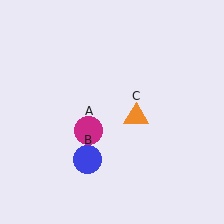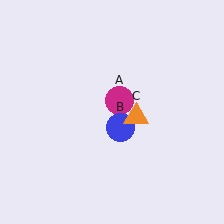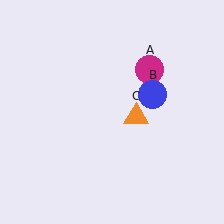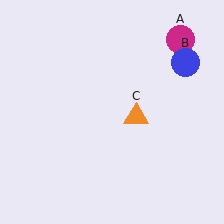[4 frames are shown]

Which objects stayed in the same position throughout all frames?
Orange triangle (object C) remained stationary.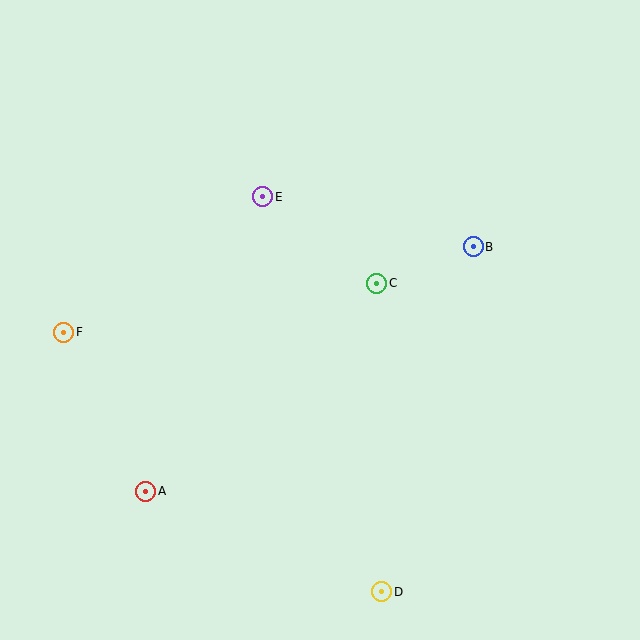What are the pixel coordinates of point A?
Point A is at (146, 491).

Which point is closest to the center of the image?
Point C at (377, 283) is closest to the center.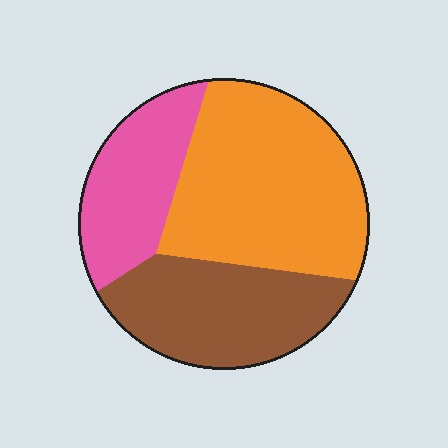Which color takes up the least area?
Pink, at roughly 25%.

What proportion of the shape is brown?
Brown takes up about one third (1/3) of the shape.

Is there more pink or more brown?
Brown.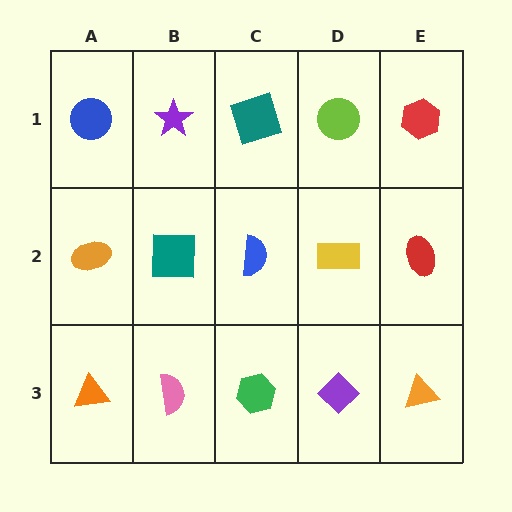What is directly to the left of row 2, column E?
A yellow rectangle.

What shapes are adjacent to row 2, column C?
A teal square (row 1, column C), a green hexagon (row 3, column C), a teal square (row 2, column B), a yellow rectangle (row 2, column D).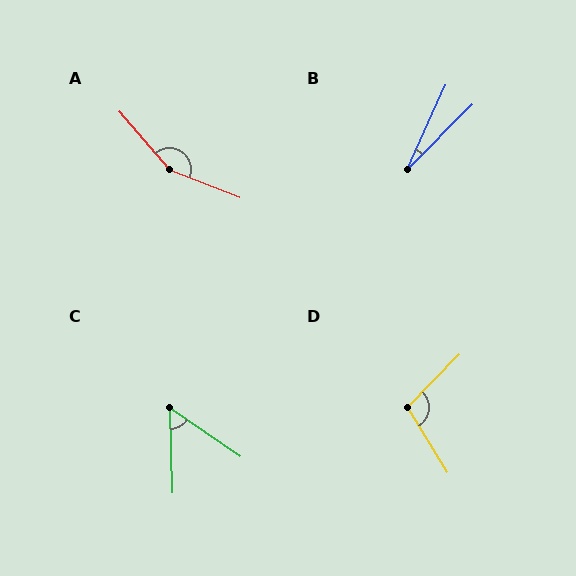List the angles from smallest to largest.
B (20°), C (54°), D (104°), A (152°).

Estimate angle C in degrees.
Approximately 54 degrees.